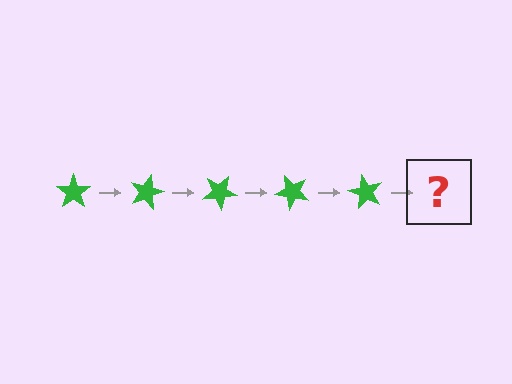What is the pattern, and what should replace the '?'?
The pattern is that the star rotates 15 degrees each step. The '?' should be a green star rotated 75 degrees.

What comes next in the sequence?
The next element should be a green star rotated 75 degrees.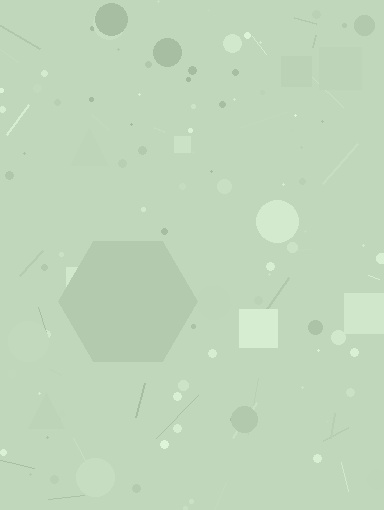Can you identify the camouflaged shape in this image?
The camouflaged shape is a hexagon.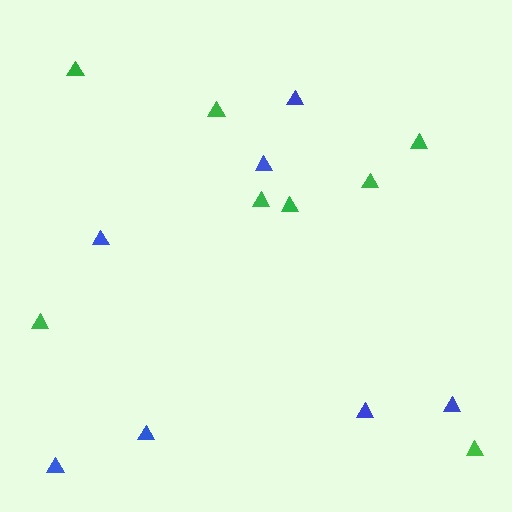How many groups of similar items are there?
There are 2 groups: one group of green triangles (8) and one group of blue triangles (7).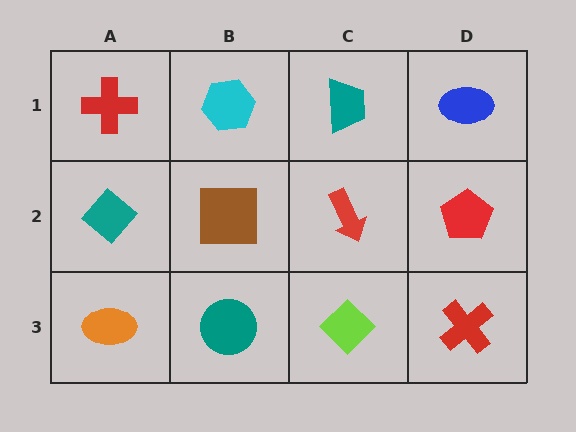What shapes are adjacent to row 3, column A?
A teal diamond (row 2, column A), a teal circle (row 3, column B).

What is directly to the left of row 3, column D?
A lime diamond.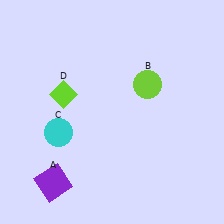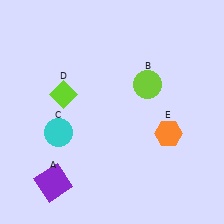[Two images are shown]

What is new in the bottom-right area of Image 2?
An orange hexagon (E) was added in the bottom-right area of Image 2.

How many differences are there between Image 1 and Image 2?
There is 1 difference between the two images.